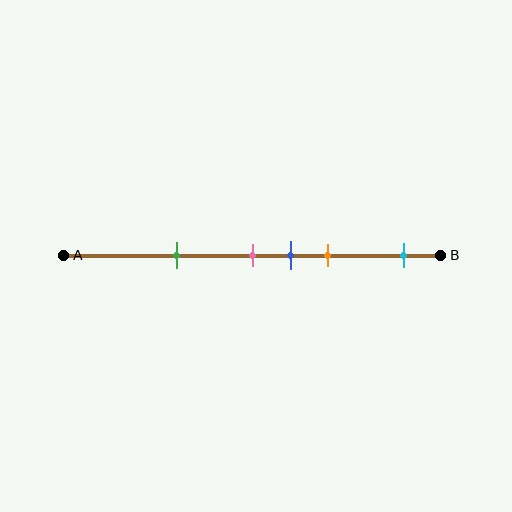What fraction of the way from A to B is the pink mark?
The pink mark is approximately 50% (0.5) of the way from A to B.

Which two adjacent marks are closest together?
The pink and blue marks are the closest adjacent pair.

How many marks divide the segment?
There are 5 marks dividing the segment.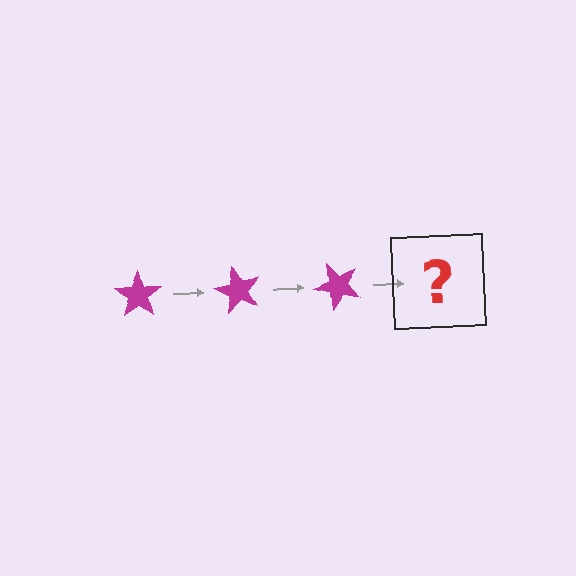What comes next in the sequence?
The next element should be a magenta star rotated 180 degrees.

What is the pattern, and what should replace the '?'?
The pattern is that the star rotates 60 degrees each step. The '?' should be a magenta star rotated 180 degrees.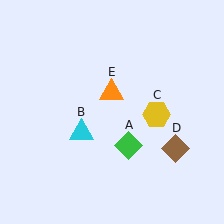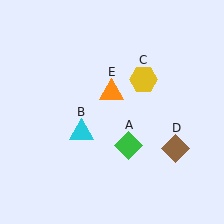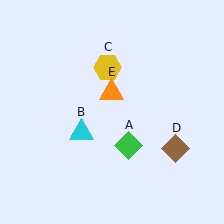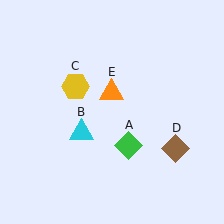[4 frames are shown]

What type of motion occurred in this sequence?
The yellow hexagon (object C) rotated counterclockwise around the center of the scene.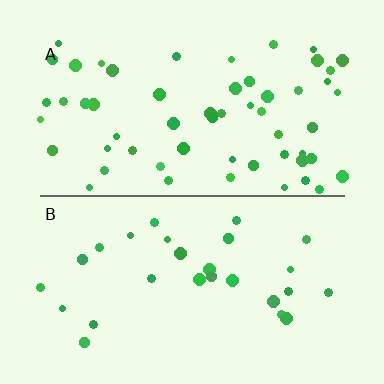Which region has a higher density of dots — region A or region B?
A (the top).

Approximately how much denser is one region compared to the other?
Approximately 2.1× — region A over region B.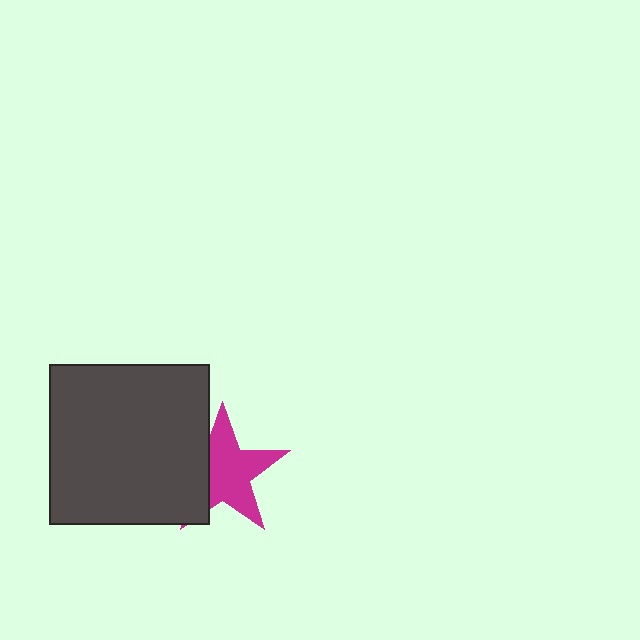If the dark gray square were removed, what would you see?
You would see the complete magenta star.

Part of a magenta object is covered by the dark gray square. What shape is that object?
It is a star.